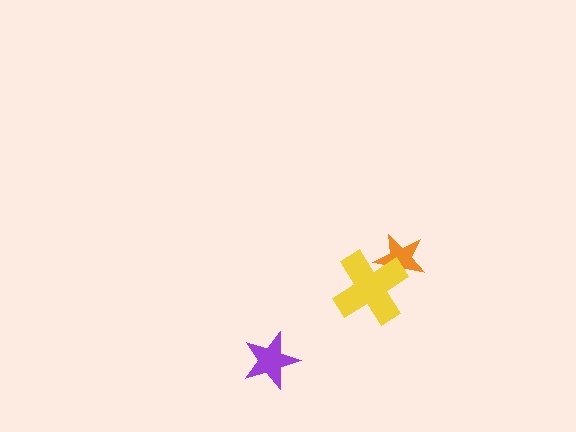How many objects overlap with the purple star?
0 objects overlap with the purple star.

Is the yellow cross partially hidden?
No, no other shape covers it.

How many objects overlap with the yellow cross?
1 object overlaps with the yellow cross.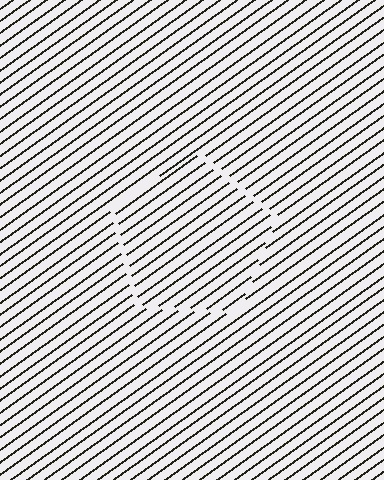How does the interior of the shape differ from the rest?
The interior of the shape contains the same grating, shifted by half a period — the contour is defined by the phase discontinuity where line-ends from the inner and outer gratings abut.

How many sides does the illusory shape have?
5 sides — the line-ends trace a pentagon.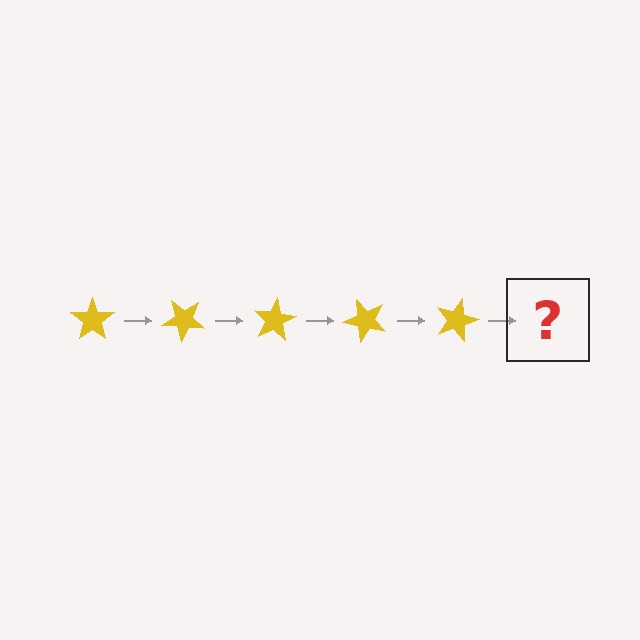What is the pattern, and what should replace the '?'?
The pattern is that the star rotates 40 degrees each step. The '?' should be a yellow star rotated 200 degrees.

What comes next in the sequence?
The next element should be a yellow star rotated 200 degrees.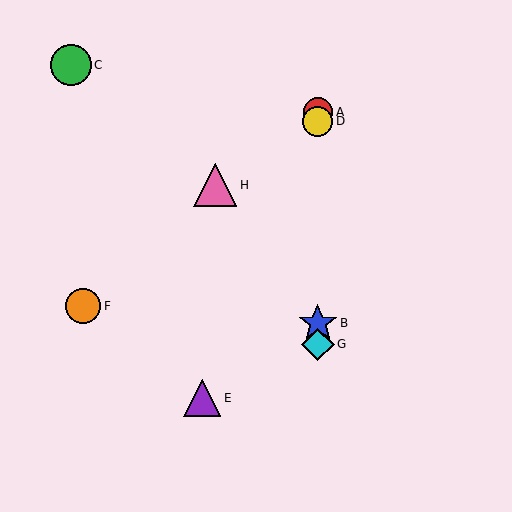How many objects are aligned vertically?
4 objects (A, B, D, G) are aligned vertically.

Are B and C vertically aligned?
No, B is at x≈318 and C is at x≈71.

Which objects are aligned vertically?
Objects A, B, D, G are aligned vertically.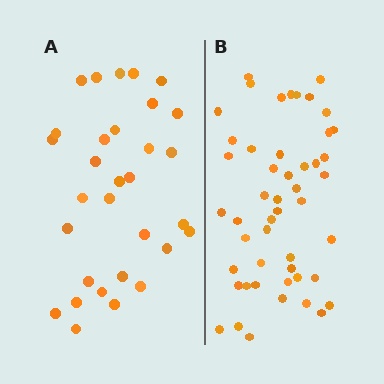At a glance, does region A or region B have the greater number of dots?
Region B (the right region) has more dots.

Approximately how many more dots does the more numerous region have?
Region B has approximately 20 more dots than region A.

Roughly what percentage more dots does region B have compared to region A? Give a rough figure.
About 60% more.